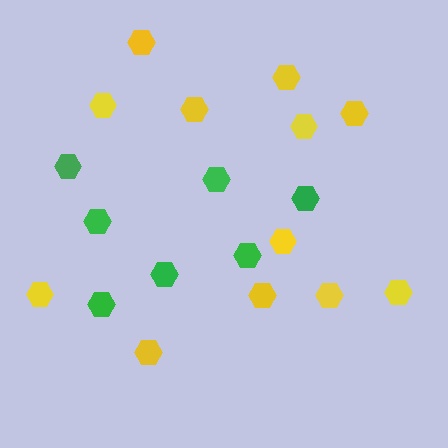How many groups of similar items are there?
There are 2 groups: one group of yellow hexagons (12) and one group of green hexagons (7).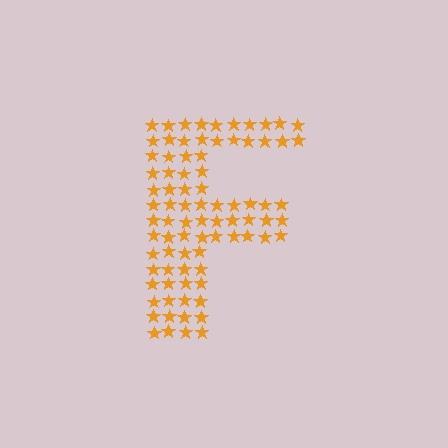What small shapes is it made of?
It is made of small stars.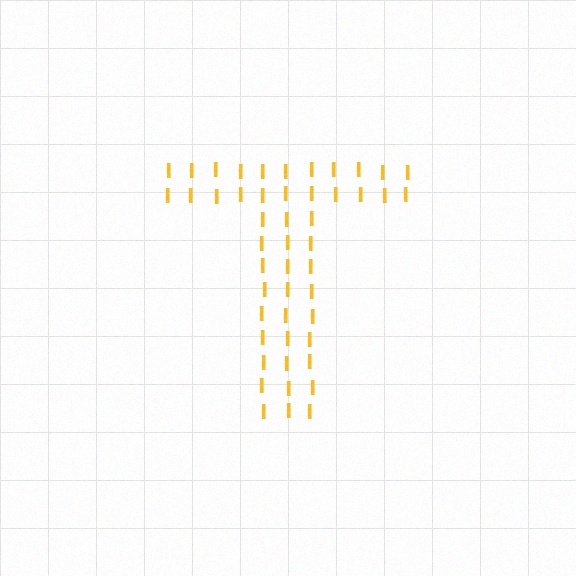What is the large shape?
The large shape is the letter T.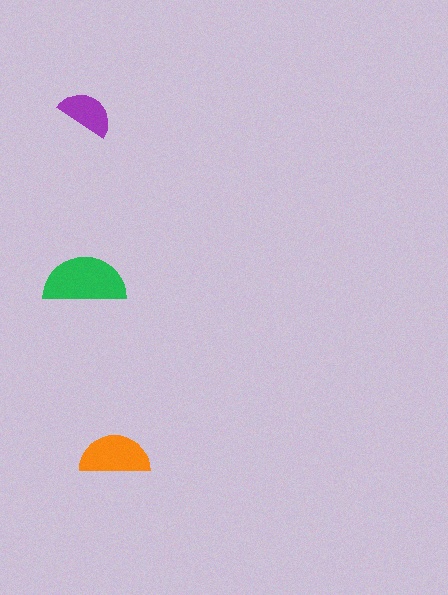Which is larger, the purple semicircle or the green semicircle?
The green one.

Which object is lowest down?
The orange semicircle is bottommost.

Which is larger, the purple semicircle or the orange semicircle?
The orange one.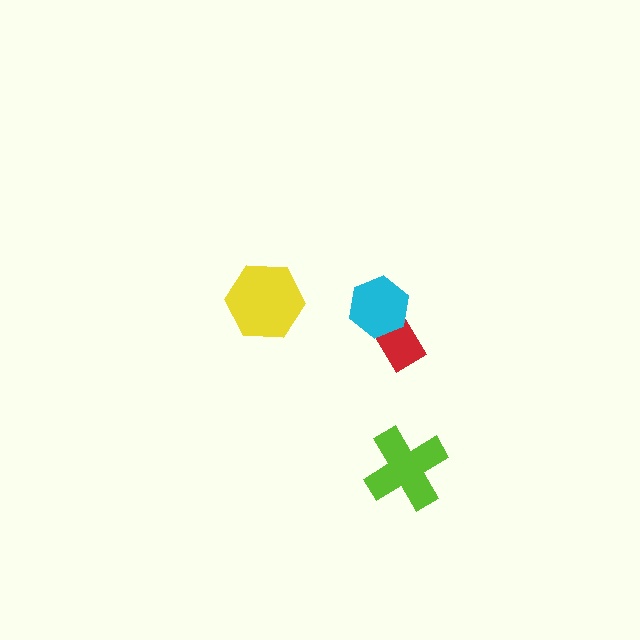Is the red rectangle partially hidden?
Yes, it is partially covered by another shape.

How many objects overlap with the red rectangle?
1 object overlaps with the red rectangle.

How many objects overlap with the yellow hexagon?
0 objects overlap with the yellow hexagon.